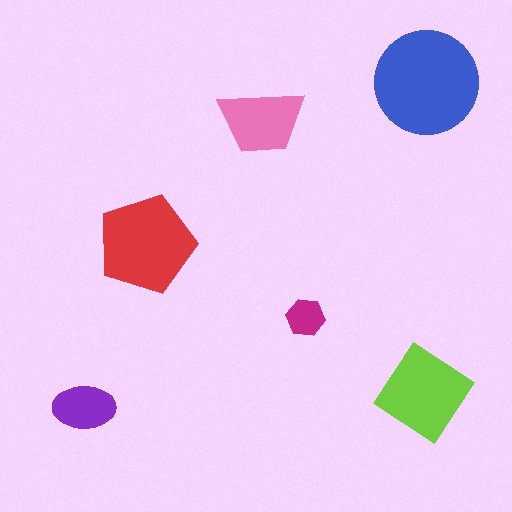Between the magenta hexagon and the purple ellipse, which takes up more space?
The purple ellipse.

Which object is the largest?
The blue circle.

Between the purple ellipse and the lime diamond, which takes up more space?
The lime diamond.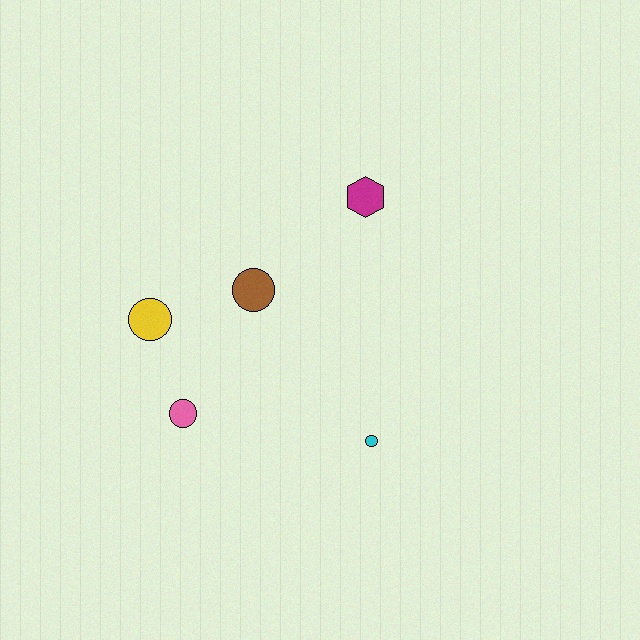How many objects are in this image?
There are 5 objects.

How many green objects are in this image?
There are no green objects.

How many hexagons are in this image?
There is 1 hexagon.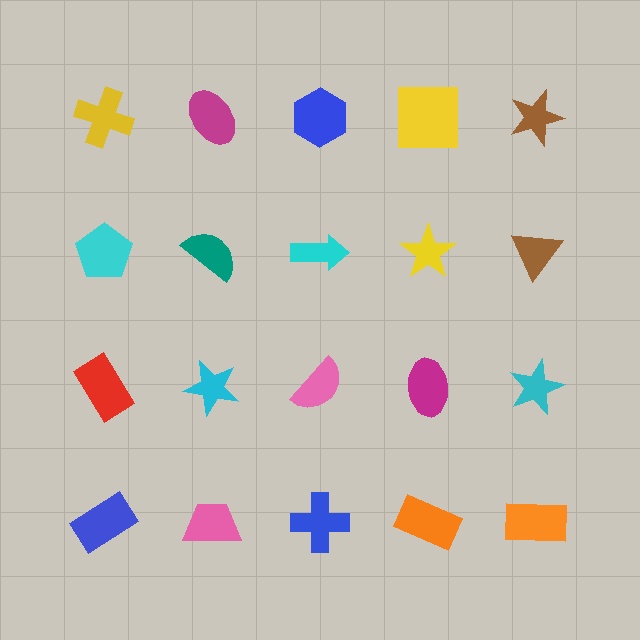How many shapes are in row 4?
5 shapes.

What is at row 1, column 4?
A yellow square.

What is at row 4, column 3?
A blue cross.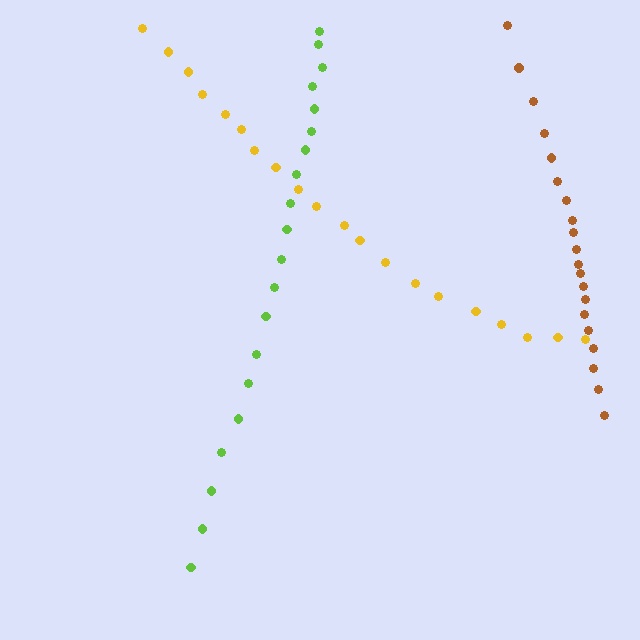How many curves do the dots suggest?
There are 3 distinct paths.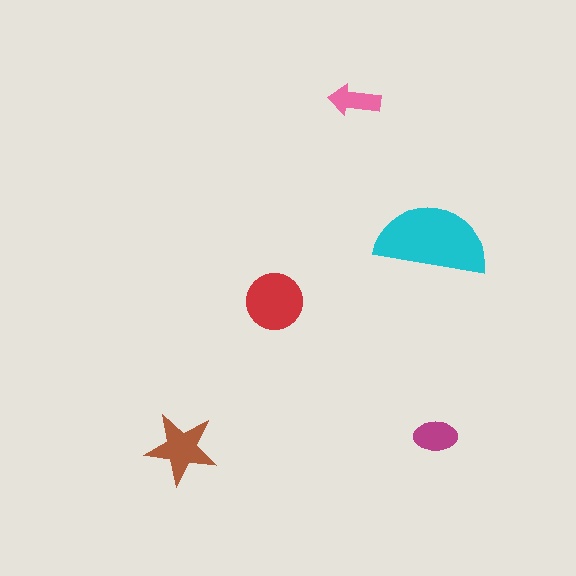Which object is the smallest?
The pink arrow.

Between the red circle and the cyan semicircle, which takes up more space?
The cyan semicircle.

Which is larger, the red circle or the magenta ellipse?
The red circle.